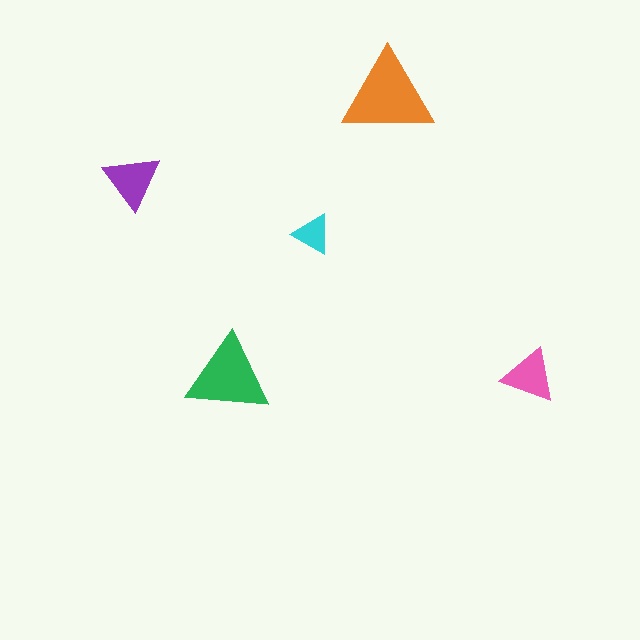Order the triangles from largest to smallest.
the orange one, the green one, the purple one, the pink one, the cyan one.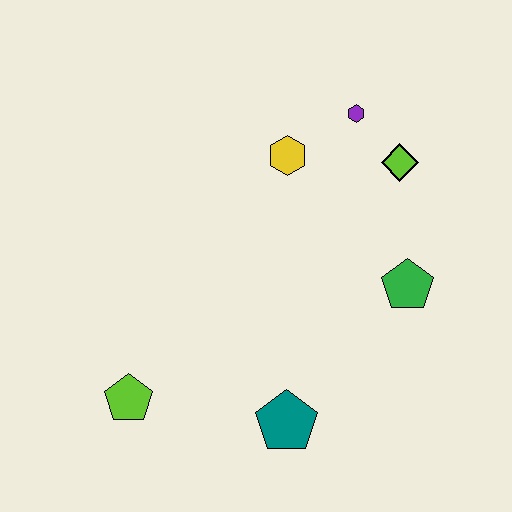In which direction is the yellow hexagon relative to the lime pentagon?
The yellow hexagon is above the lime pentagon.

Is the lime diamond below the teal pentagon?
No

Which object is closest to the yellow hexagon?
The purple hexagon is closest to the yellow hexagon.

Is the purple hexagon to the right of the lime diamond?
No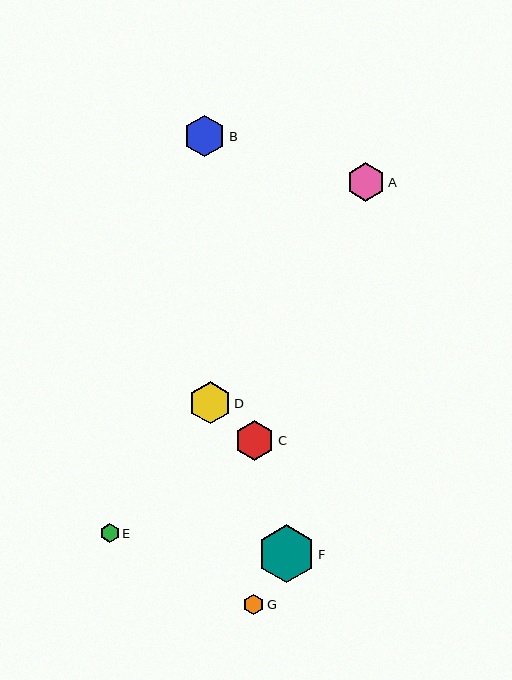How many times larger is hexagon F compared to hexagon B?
Hexagon F is approximately 1.4 times the size of hexagon B.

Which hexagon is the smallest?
Hexagon E is the smallest with a size of approximately 19 pixels.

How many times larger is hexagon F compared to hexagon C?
Hexagon F is approximately 1.5 times the size of hexagon C.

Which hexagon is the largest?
Hexagon F is the largest with a size of approximately 58 pixels.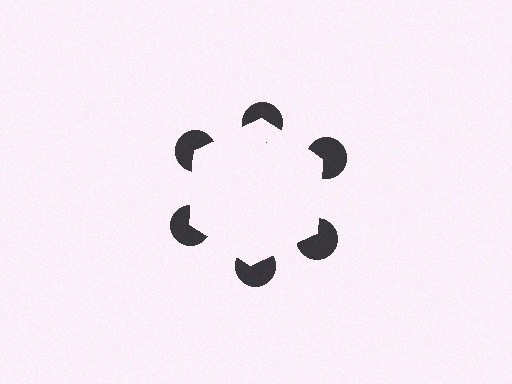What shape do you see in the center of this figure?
An illusory hexagon — its edges are inferred from the aligned wedge cuts in the pac-man discs, not physically drawn.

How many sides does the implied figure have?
6 sides.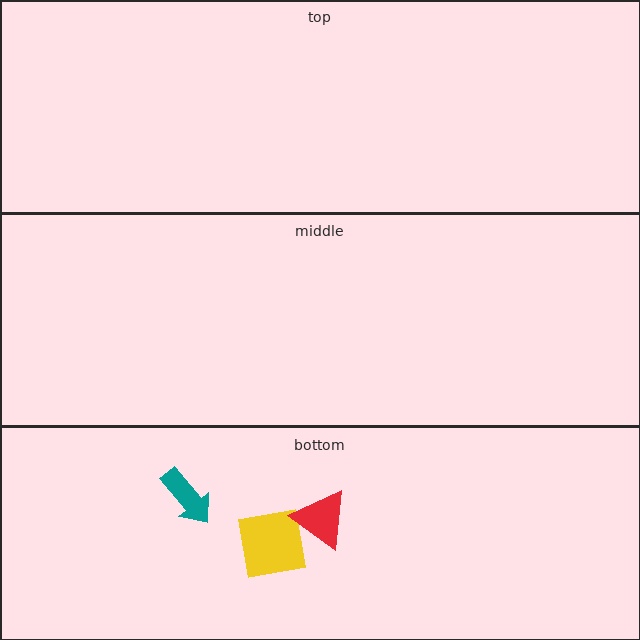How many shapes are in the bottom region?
3.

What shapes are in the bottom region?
The teal arrow, the yellow square, the red triangle.